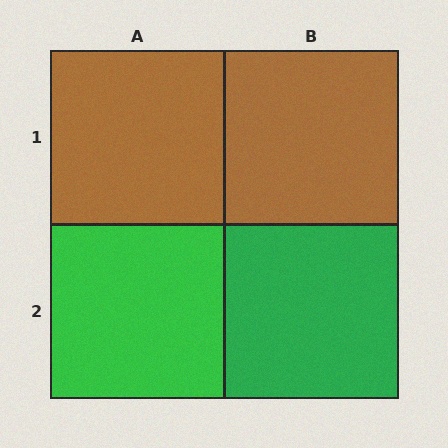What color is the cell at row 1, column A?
Brown.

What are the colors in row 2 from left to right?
Green, green.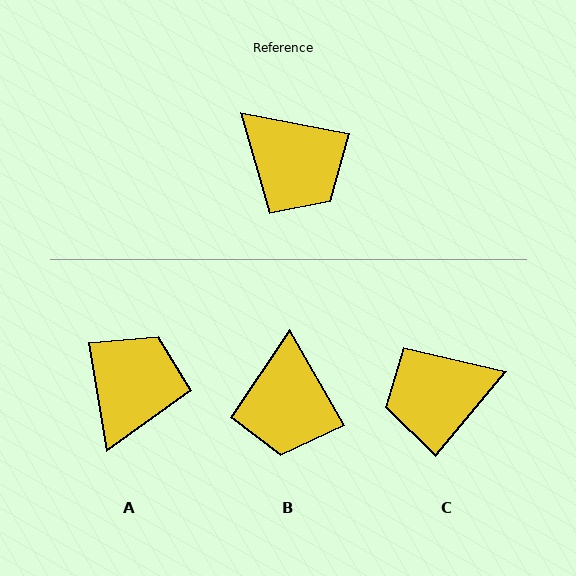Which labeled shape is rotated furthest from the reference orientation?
C, about 119 degrees away.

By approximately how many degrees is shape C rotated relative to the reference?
Approximately 119 degrees clockwise.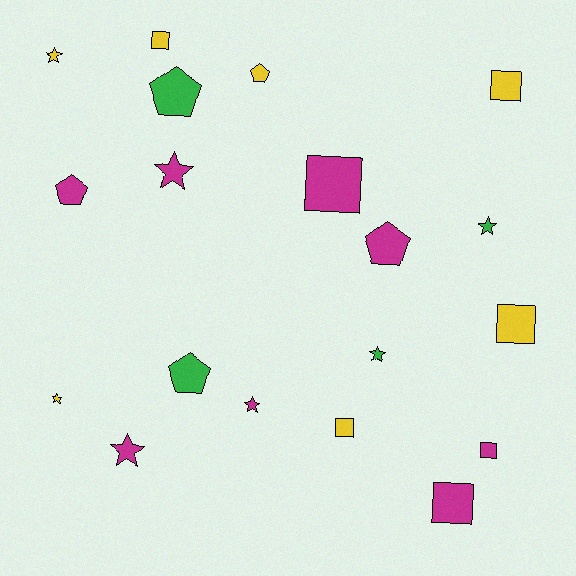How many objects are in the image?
There are 19 objects.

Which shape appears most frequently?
Star, with 7 objects.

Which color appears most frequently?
Magenta, with 8 objects.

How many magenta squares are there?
There are 3 magenta squares.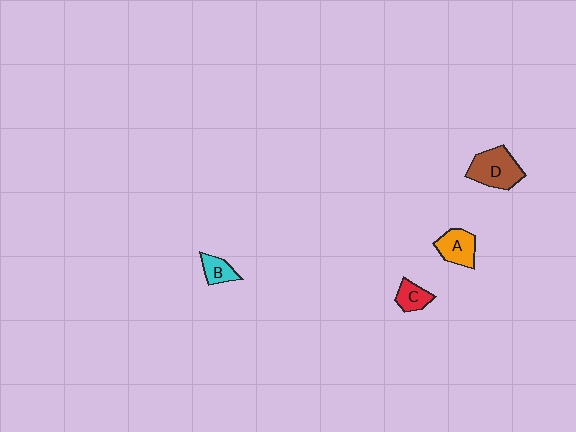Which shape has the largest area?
Shape D (brown).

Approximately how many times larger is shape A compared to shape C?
Approximately 1.4 times.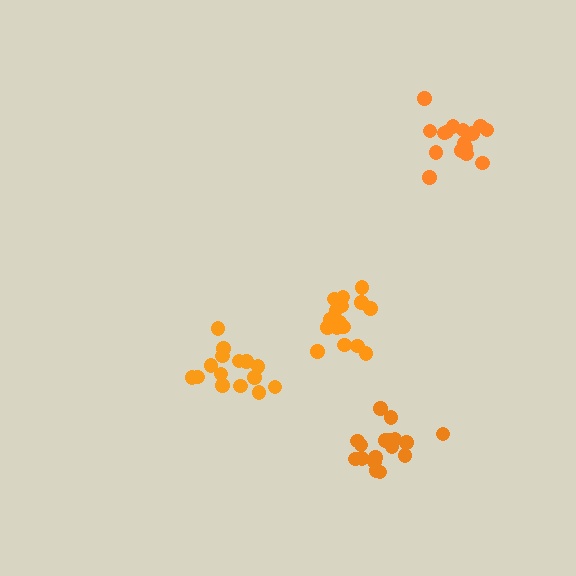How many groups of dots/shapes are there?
There are 4 groups.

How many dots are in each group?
Group 1: 19 dots, Group 2: 16 dots, Group 3: 17 dots, Group 4: 15 dots (67 total).